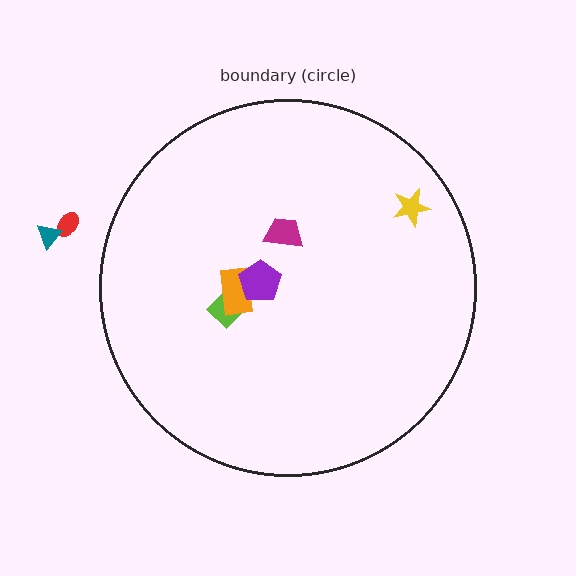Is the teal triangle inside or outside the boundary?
Outside.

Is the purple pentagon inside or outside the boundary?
Inside.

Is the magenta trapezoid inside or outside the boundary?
Inside.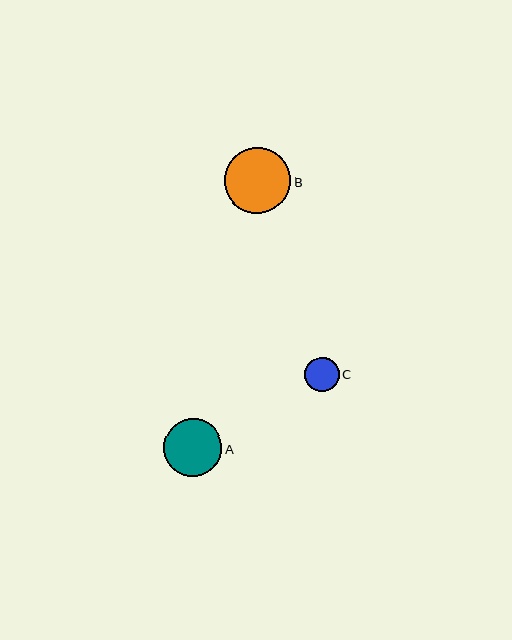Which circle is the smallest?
Circle C is the smallest with a size of approximately 34 pixels.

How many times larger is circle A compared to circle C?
Circle A is approximately 1.7 times the size of circle C.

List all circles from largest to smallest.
From largest to smallest: B, A, C.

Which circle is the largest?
Circle B is the largest with a size of approximately 66 pixels.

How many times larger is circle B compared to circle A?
Circle B is approximately 1.1 times the size of circle A.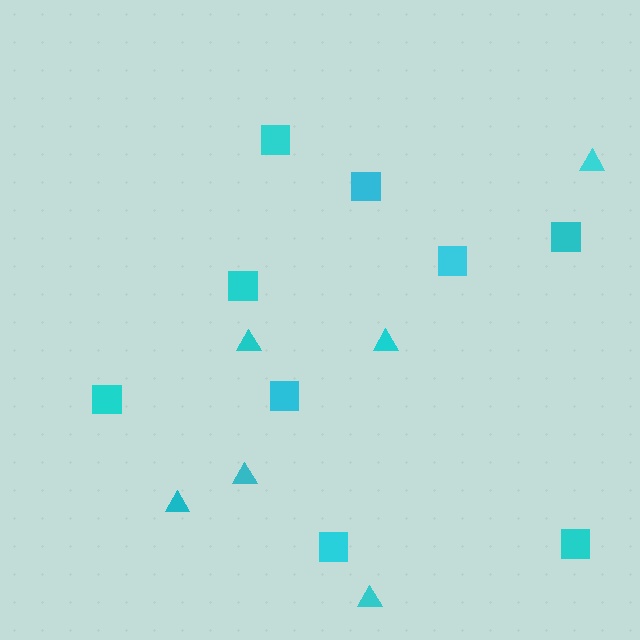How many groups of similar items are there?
There are 2 groups: one group of squares (9) and one group of triangles (6).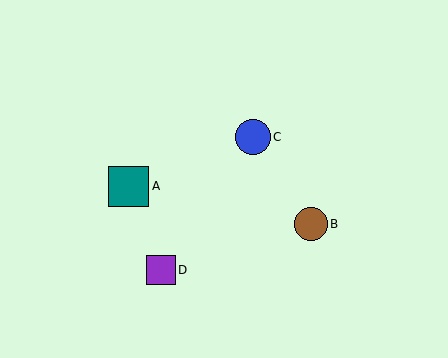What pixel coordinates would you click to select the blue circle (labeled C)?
Click at (253, 137) to select the blue circle C.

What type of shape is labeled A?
Shape A is a teal square.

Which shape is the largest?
The teal square (labeled A) is the largest.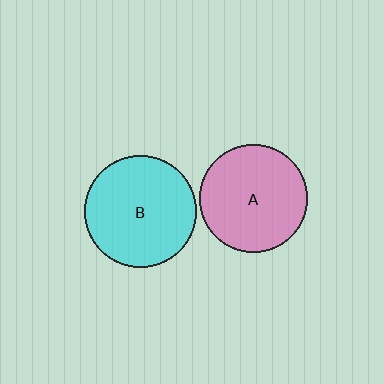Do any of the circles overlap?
No, none of the circles overlap.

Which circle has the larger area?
Circle B (cyan).